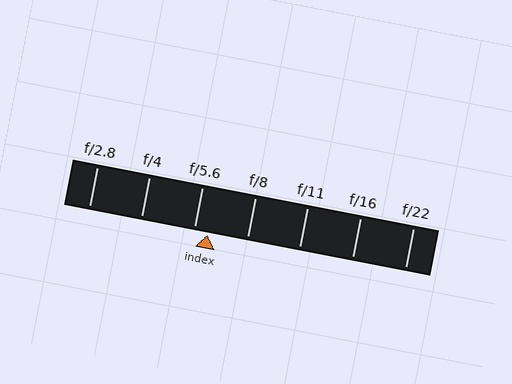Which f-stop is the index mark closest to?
The index mark is closest to f/5.6.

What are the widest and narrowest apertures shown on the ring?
The widest aperture shown is f/2.8 and the narrowest is f/22.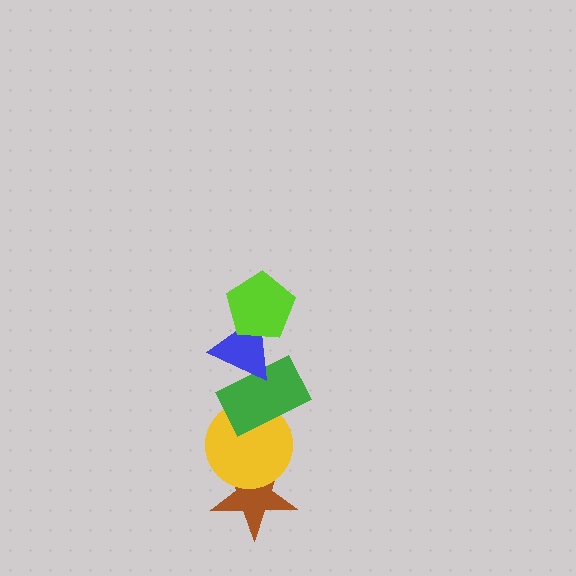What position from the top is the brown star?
The brown star is 5th from the top.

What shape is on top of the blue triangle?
The lime pentagon is on top of the blue triangle.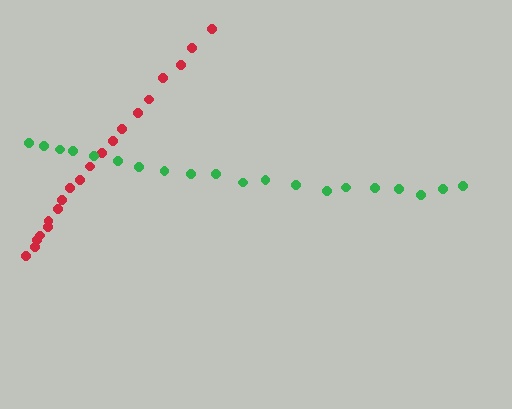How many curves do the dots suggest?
There are 2 distinct paths.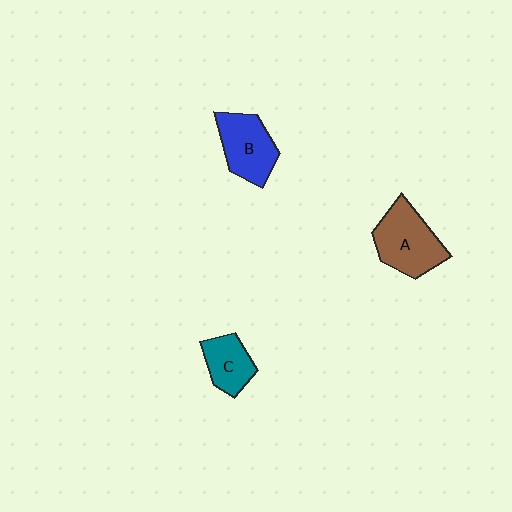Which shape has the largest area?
Shape A (brown).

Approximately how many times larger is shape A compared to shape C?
Approximately 1.6 times.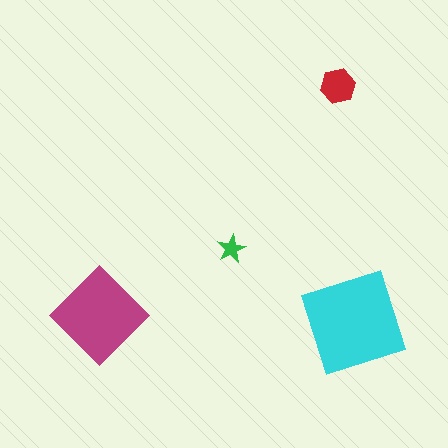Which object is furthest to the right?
The cyan square is rightmost.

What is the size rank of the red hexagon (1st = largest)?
3rd.